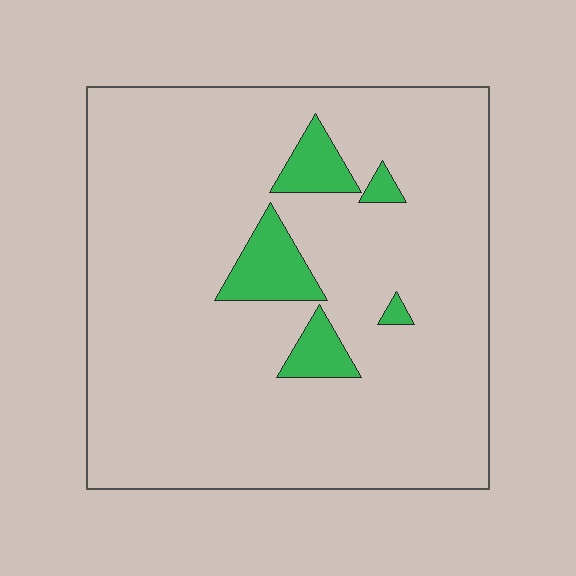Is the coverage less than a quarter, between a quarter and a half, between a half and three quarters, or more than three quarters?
Less than a quarter.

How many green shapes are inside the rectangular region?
5.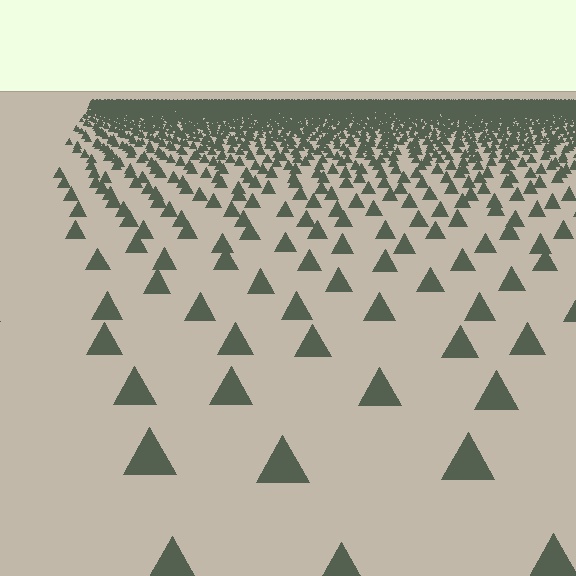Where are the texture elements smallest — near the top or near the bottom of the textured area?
Near the top.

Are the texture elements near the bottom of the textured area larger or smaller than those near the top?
Larger. Near the bottom, elements are closer to the viewer and appear at a bigger on-screen size.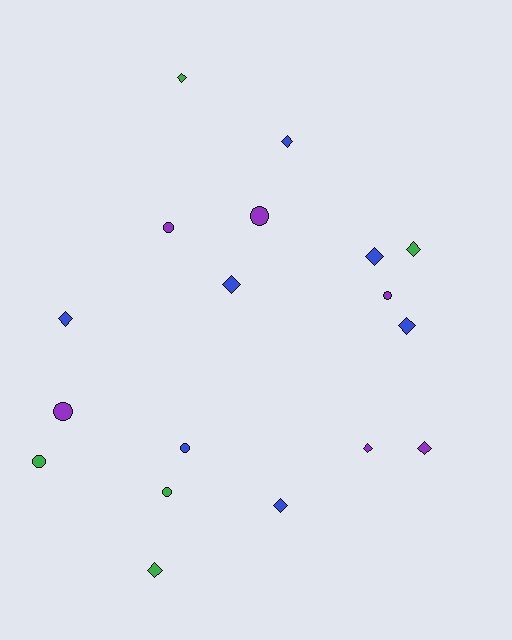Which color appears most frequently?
Blue, with 7 objects.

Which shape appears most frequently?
Diamond, with 11 objects.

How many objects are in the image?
There are 18 objects.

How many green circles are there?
There are 2 green circles.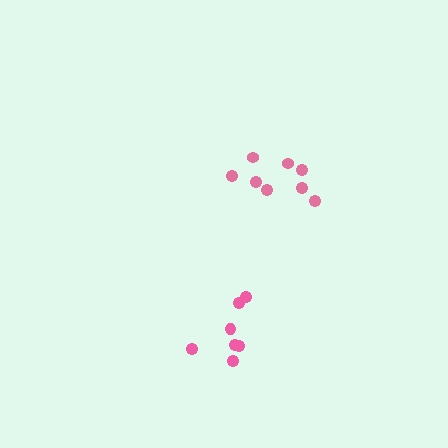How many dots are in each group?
Group 1: 7 dots, Group 2: 8 dots (15 total).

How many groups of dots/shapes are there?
There are 2 groups.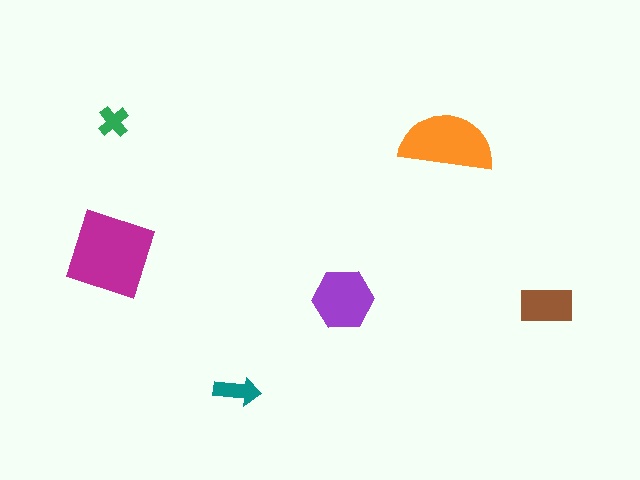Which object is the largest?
The magenta square.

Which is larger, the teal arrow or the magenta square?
The magenta square.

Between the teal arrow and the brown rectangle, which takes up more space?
The brown rectangle.